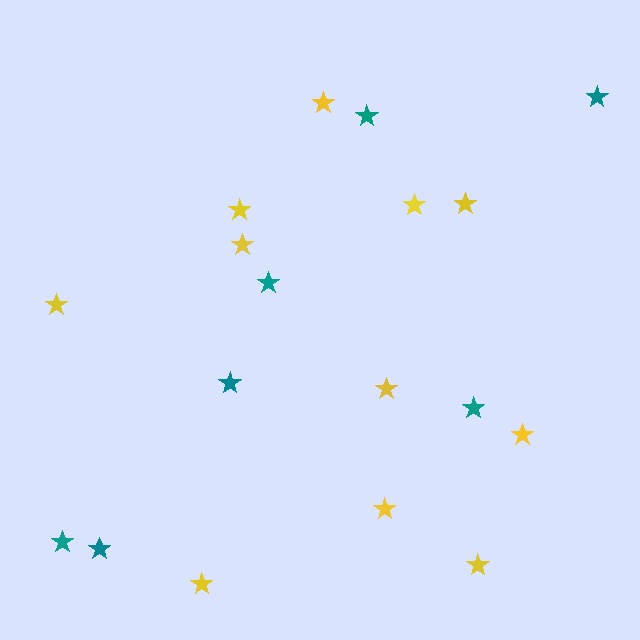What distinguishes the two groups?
There are 2 groups: one group of teal stars (7) and one group of yellow stars (11).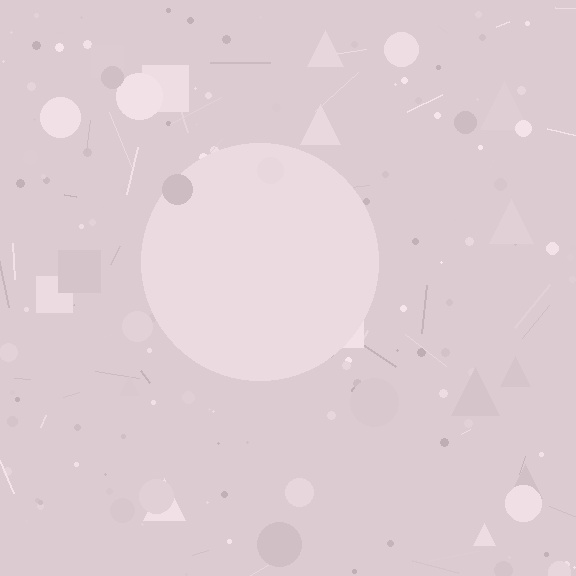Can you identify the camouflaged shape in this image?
The camouflaged shape is a circle.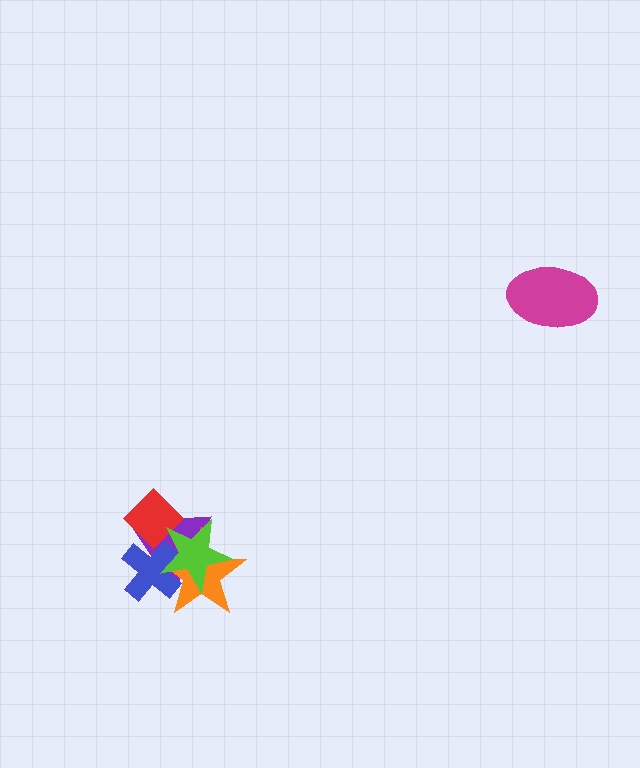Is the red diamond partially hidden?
Yes, it is partially covered by another shape.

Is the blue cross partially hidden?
Yes, it is partially covered by another shape.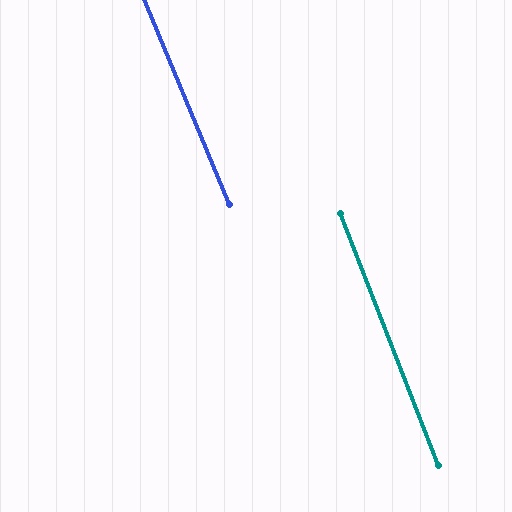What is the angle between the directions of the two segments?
Approximately 1 degree.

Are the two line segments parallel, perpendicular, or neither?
Parallel — their directions differ by only 1.3°.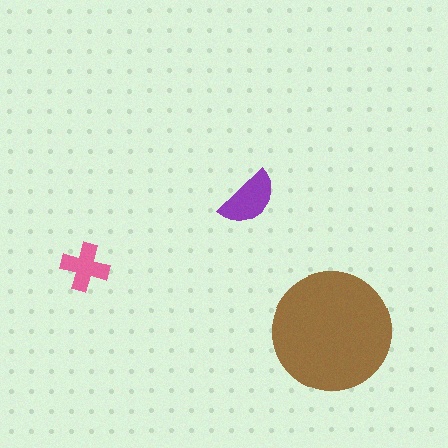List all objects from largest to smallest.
The brown circle, the purple semicircle, the pink cross.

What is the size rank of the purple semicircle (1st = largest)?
2nd.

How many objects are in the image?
There are 3 objects in the image.